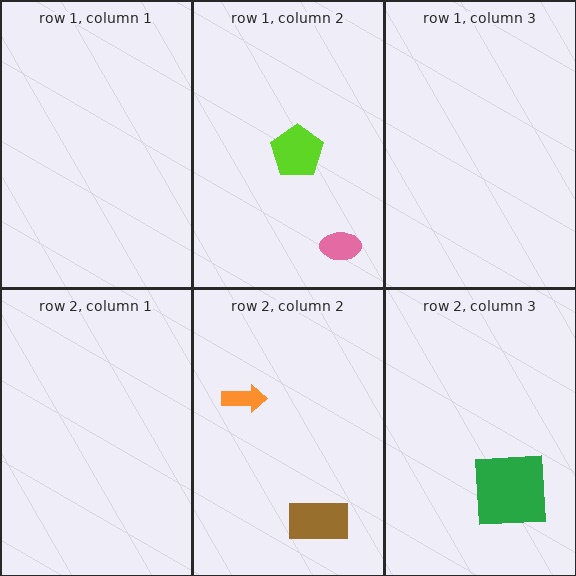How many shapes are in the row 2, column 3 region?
1.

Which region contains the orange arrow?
The row 2, column 2 region.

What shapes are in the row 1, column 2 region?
The lime pentagon, the pink ellipse.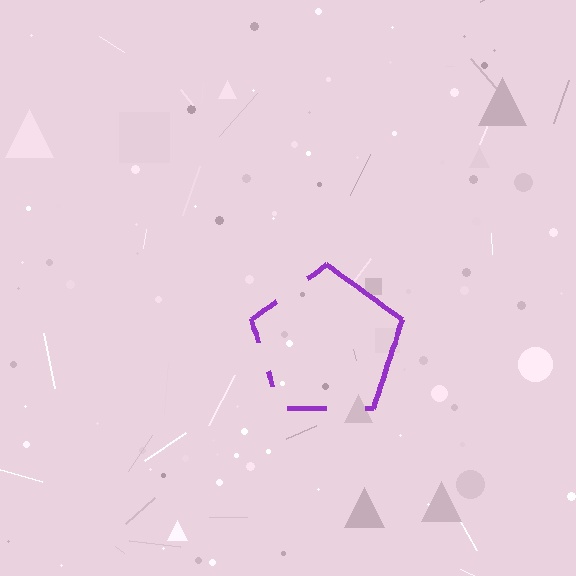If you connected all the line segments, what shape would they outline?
They would outline a pentagon.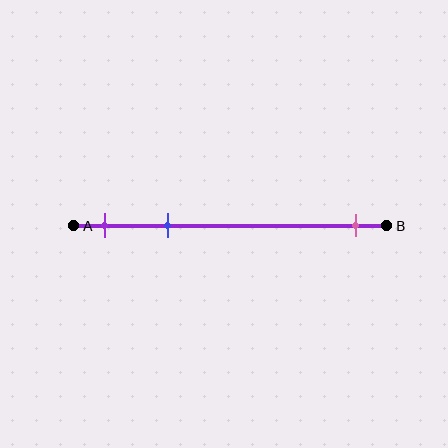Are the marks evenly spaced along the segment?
No, the marks are not evenly spaced.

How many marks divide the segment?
There are 3 marks dividing the segment.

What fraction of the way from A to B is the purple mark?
The purple mark is approximately 10% (0.1) of the way from A to B.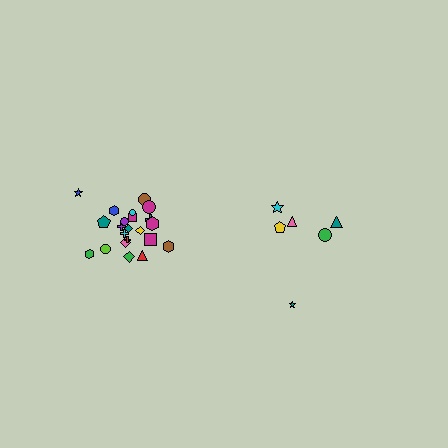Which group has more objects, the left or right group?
The left group.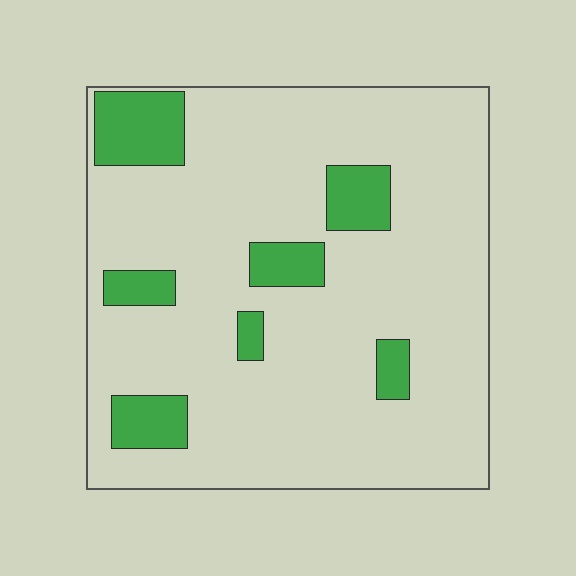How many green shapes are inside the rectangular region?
7.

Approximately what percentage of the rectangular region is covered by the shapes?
Approximately 15%.